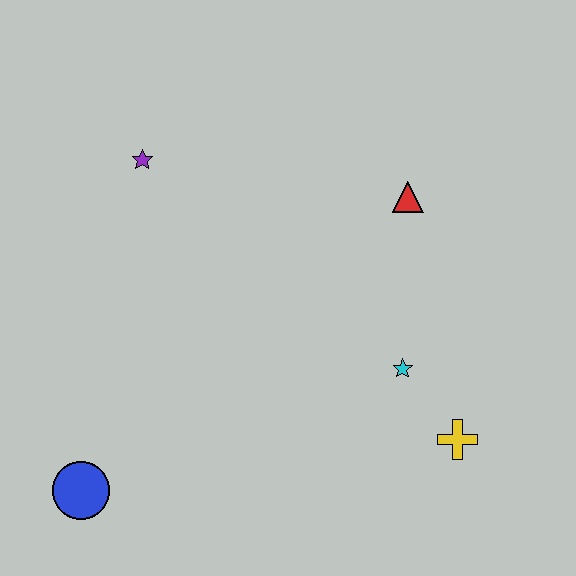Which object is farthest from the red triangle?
The blue circle is farthest from the red triangle.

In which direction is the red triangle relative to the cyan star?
The red triangle is above the cyan star.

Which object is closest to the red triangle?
The cyan star is closest to the red triangle.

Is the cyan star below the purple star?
Yes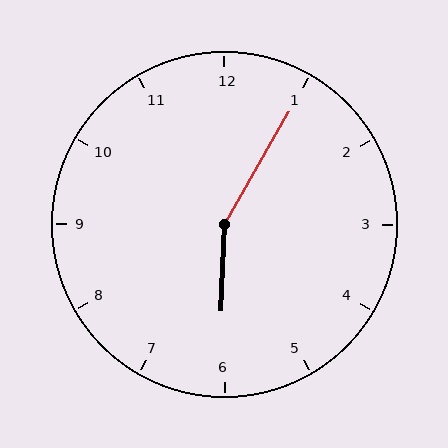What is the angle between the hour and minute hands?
Approximately 152 degrees.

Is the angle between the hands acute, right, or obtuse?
It is obtuse.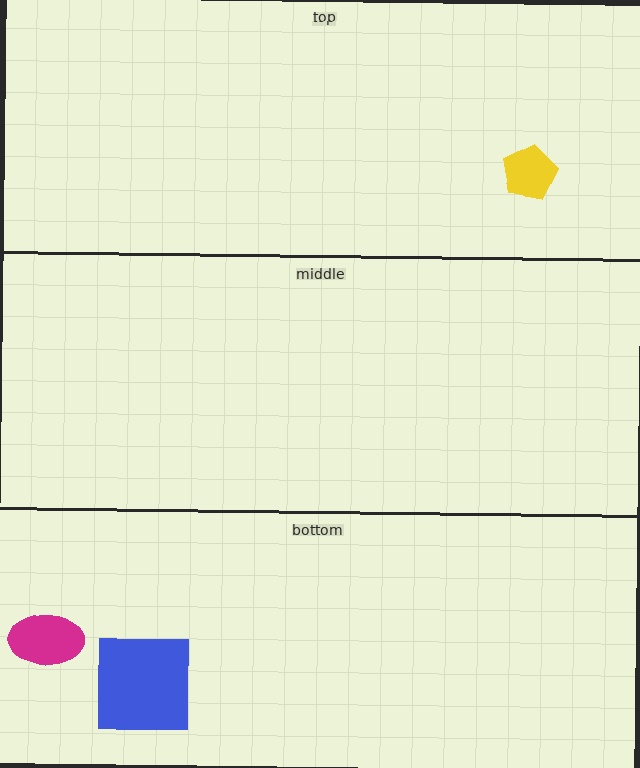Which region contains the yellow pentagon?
The top region.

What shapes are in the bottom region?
The magenta ellipse, the blue square.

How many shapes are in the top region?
1.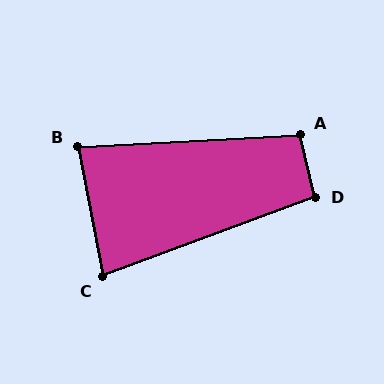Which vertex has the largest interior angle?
A, at approximately 100 degrees.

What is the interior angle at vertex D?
Approximately 98 degrees (obtuse).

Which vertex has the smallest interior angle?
C, at approximately 80 degrees.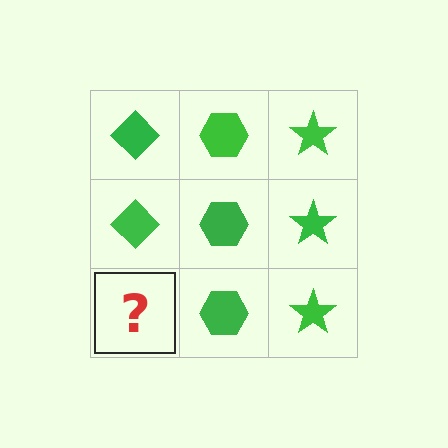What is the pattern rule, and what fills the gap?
The rule is that each column has a consistent shape. The gap should be filled with a green diamond.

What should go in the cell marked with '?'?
The missing cell should contain a green diamond.